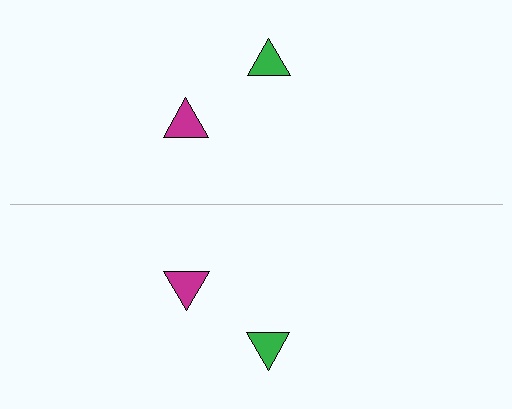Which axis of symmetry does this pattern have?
The pattern has a horizontal axis of symmetry running through the center of the image.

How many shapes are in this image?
There are 4 shapes in this image.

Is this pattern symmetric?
Yes, this pattern has bilateral (reflection) symmetry.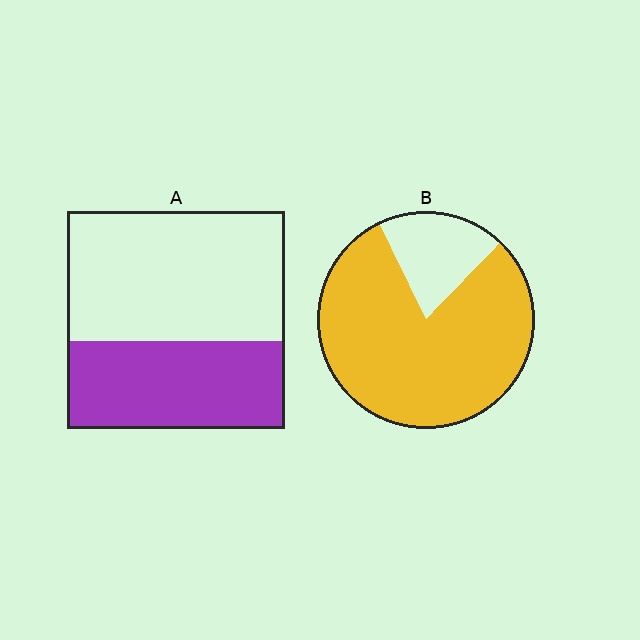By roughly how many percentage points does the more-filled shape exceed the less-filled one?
By roughly 40 percentage points (B over A).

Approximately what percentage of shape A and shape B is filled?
A is approximately 40% and B is approximately 80%.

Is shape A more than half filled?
No.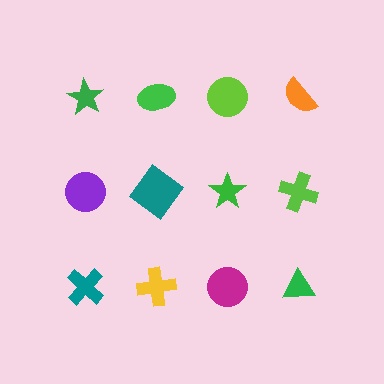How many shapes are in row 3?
4 shapes.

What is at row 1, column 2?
A green ellipse.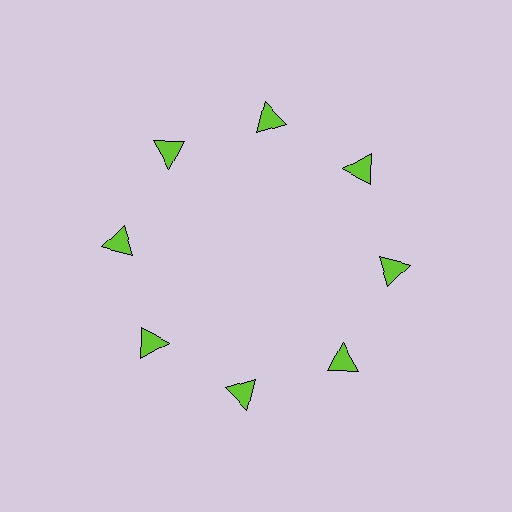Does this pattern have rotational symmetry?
Yes, this pattern has 8-fold rotational symmetry. It looks the same after rotating 45 degrees around the center.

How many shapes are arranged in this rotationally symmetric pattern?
There are 8 shapes, arranged in 8 groups of 1.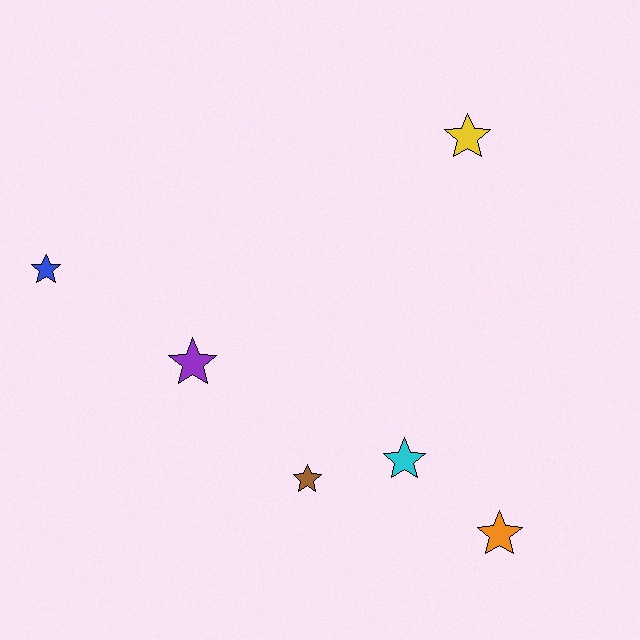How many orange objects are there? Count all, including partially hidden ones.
There is 1 orange object.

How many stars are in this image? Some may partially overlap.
There are 6 stars.